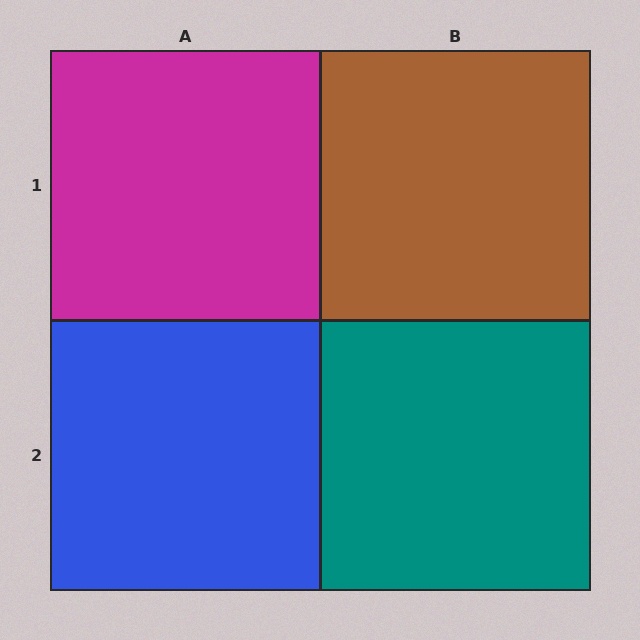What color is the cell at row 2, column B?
Teal.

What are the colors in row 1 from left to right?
Magenta, brown.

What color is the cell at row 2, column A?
Blue.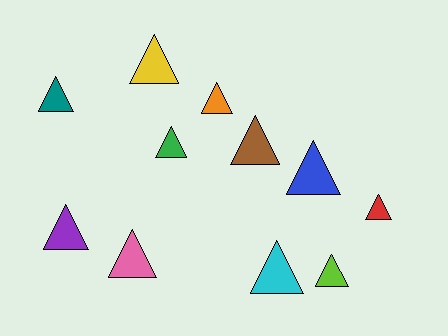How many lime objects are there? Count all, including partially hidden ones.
There is 1 lime object.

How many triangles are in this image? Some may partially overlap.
There are 11 triangles.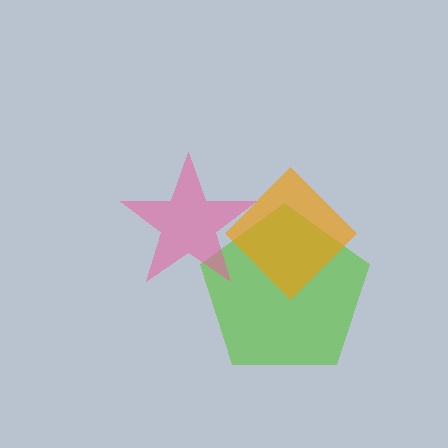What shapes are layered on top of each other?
The layered shapes are: a lime pentagon, a pink star, an orange diamond.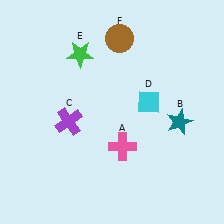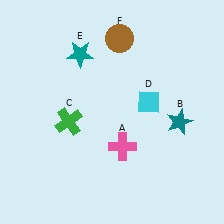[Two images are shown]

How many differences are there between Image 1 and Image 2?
There are 2 differences between the two images.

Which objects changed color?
C changed from purple to green. E changed from green to teal.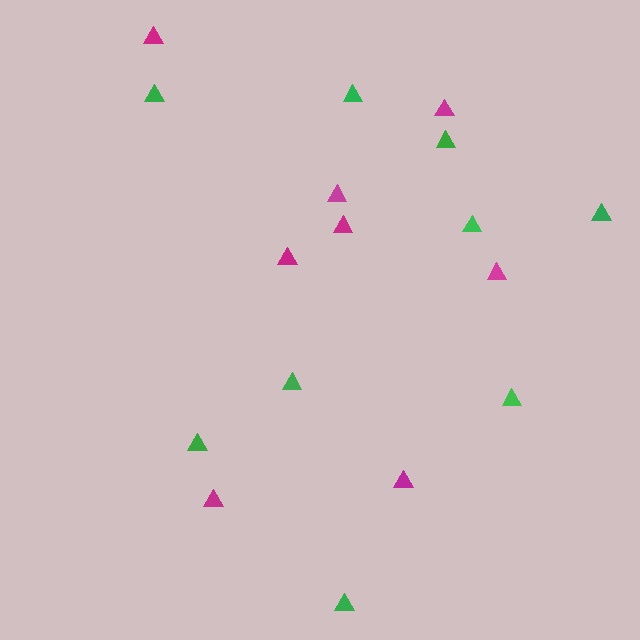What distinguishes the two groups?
There are 2 groups: one group of magenta triangles (8) and one group of green triangles (9).